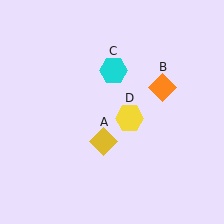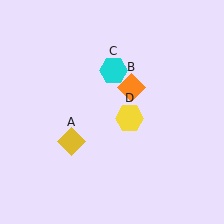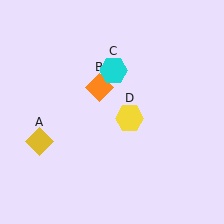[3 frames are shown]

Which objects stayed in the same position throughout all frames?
Cyan hexagon (object C) and yellow hexagon (object D) remained stationary.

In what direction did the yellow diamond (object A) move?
The yellow diamond (object A) moved left.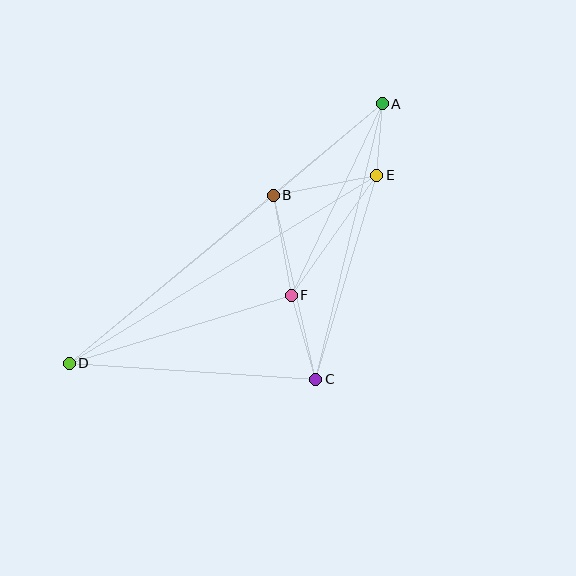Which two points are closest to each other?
Points A and E are closest to each other.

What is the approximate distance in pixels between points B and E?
The distance between B and E is approximately 105 pixels.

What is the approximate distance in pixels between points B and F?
The distance between B and F is approximately 102 pixels.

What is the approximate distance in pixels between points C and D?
The distance between C and D is approximately 247 pixels.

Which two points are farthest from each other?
Points A and D are farthest from each other.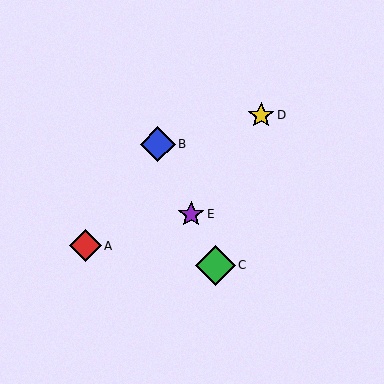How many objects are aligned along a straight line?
3 objects (B, C, E) are aligned along a straight line.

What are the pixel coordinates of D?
Object D is at (261, 115).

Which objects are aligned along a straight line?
Objects B, C, E are aligned along a straight line.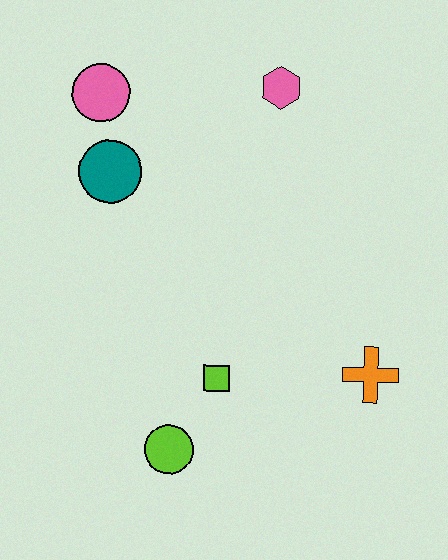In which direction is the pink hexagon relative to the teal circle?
The pink hexagon is to the right of the teal circle.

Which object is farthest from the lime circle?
The pink hexagon is farthest from the lime circle.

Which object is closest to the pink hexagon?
The pink circle is closest to the pink hexagon.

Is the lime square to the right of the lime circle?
Yes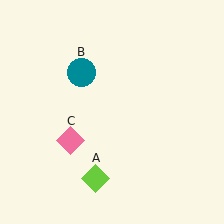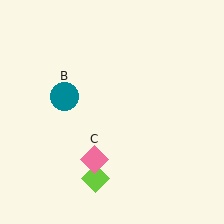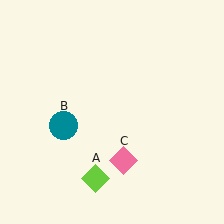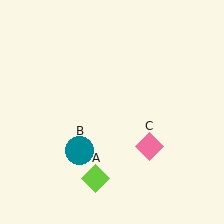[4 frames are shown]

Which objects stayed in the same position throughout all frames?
Lime diamond (object A) remained stationary.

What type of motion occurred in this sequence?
The teal circle (object B), pink diamond (object C) rotated counterclockwise around the center of the scene.